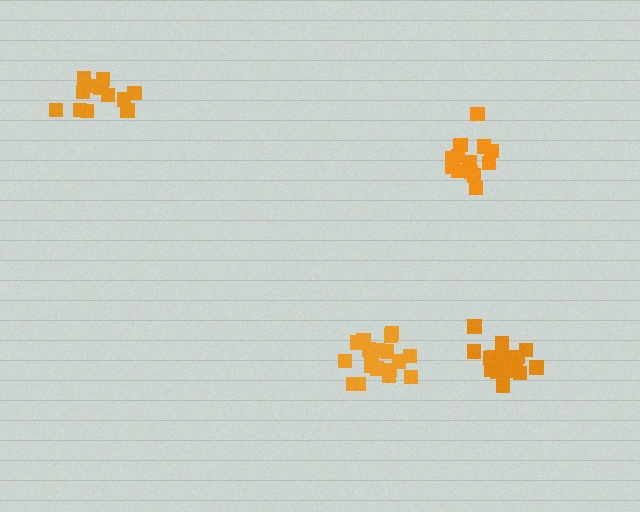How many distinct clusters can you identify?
There are 4 distinct clusters.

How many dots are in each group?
Group 1: 18 dots, Group 2: 13 dots, Group 3: 16 dots, Group 4: 13 dots (60 total).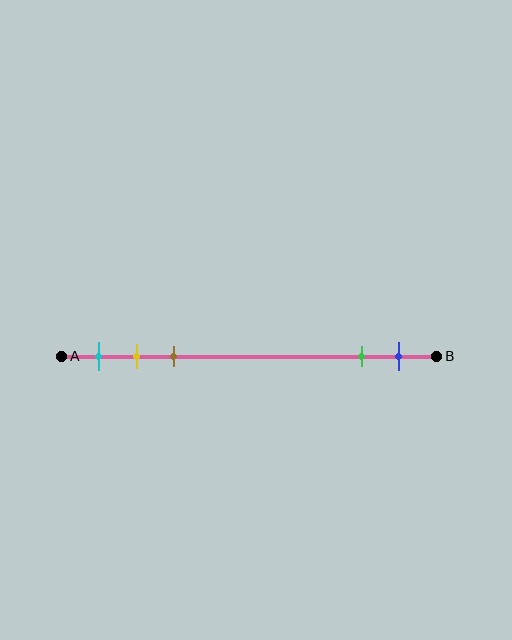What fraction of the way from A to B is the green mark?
The green mark is approximately 80% (0.8) of the way from A to B.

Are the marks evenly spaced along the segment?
No, the marks are not evenly spaced.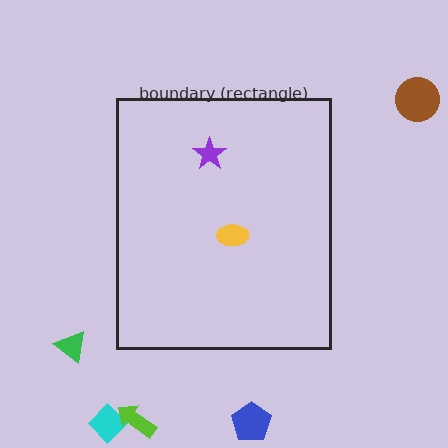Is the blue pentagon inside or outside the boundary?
Outside.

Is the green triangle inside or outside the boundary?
Outside.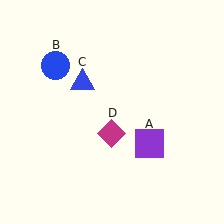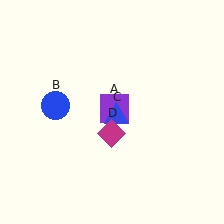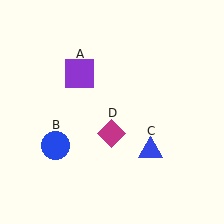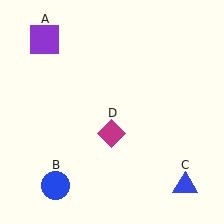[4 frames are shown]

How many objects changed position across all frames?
3 objects changed position: purple square (object A), blue circle (object B), blue triangle (object C).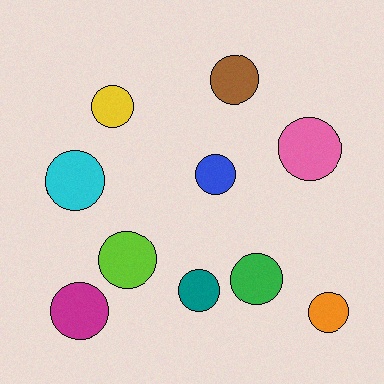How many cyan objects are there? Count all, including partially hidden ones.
There is 1 cyan object.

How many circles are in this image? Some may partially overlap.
There are 10 circles.